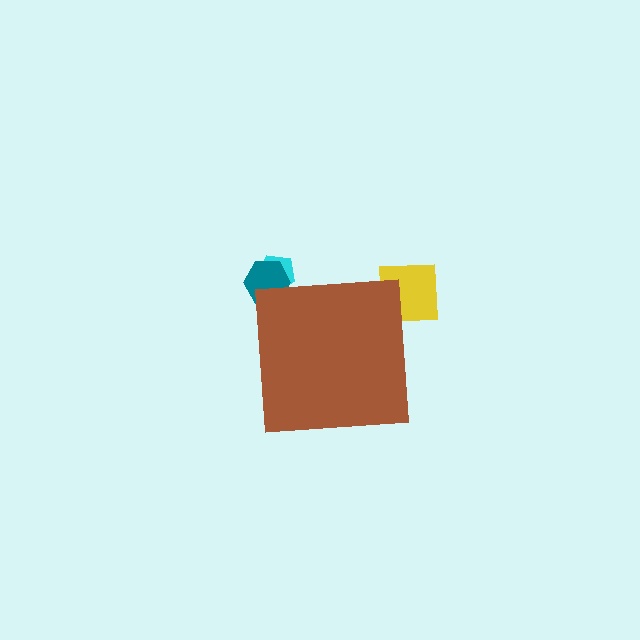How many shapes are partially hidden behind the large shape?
3 shapes are partially hidden.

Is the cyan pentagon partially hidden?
Yes, the cyan pentagon is partially hidden behind the brown square.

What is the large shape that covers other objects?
A brown square.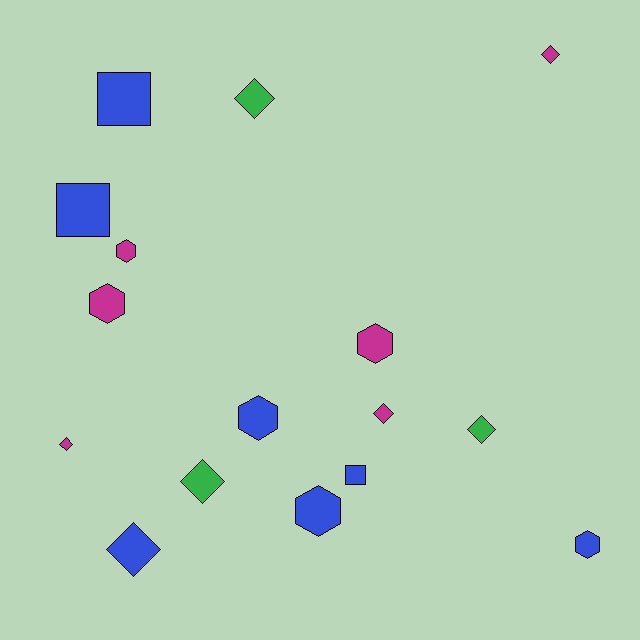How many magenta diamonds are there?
There are 3 magenta diamonds.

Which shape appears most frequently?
Diamond, with 7 objects.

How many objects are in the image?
There are 16 objects.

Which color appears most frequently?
Blue, with 7 objects.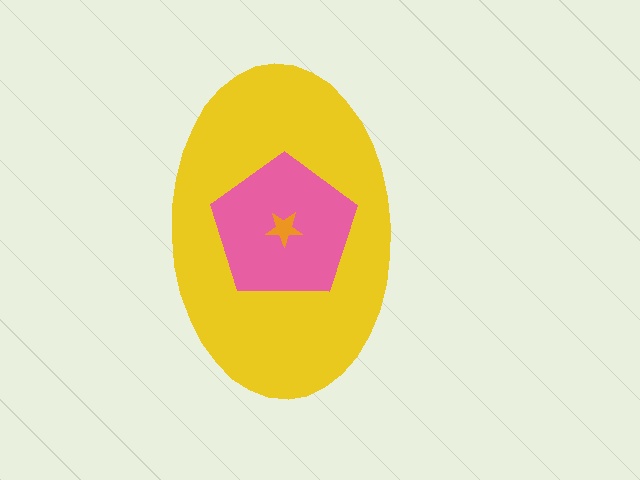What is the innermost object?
The orange star.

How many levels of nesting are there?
3.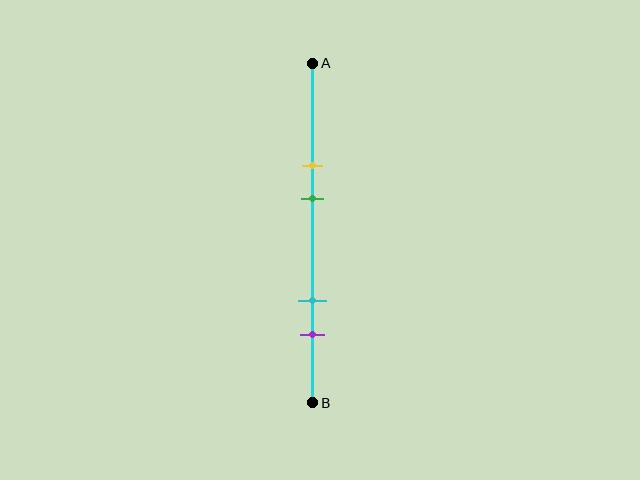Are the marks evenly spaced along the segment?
No, the marks are not evenly spaced.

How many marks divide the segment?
There are 4 marks dividing the segment.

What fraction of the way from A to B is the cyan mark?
The cyan mark is approximately 70% (0.7) of the way from A to B.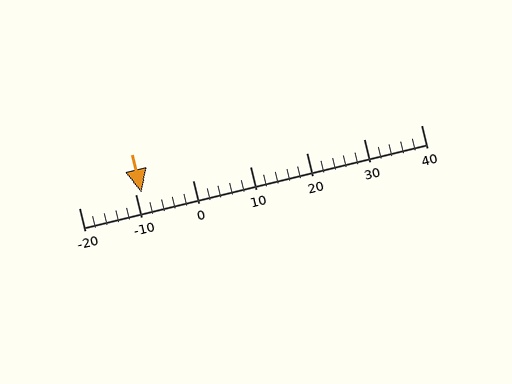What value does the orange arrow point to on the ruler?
The orange arrow points to approximately -9.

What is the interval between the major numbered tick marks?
The major tick marks are spaced 10 units apart.